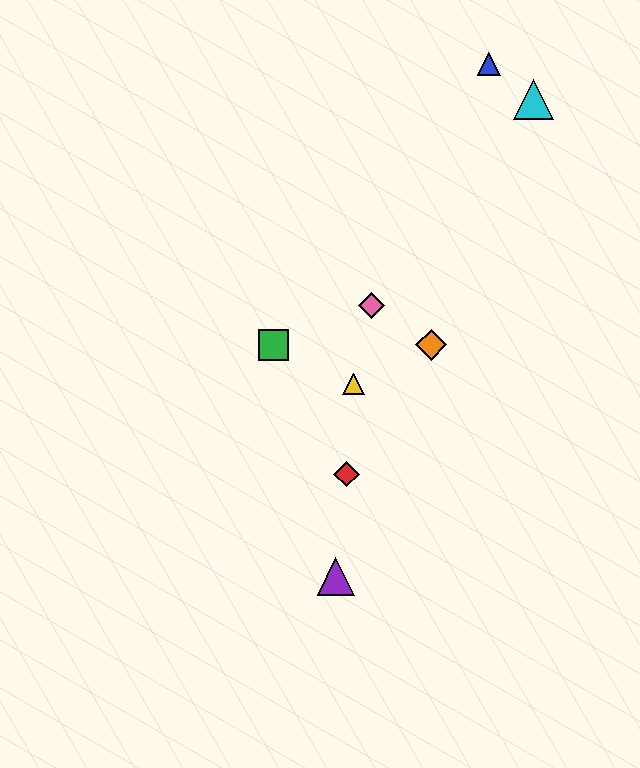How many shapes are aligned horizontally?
2 shapes (the green square, the orange diamond) are aligned horizontally.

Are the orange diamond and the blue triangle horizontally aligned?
No, the orange diamond is at y≈345 and the blue triangle is at y≈64.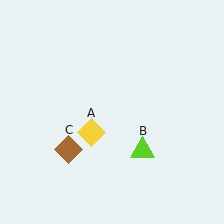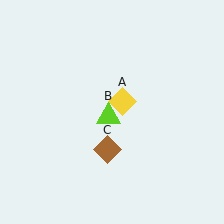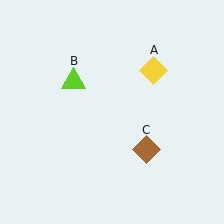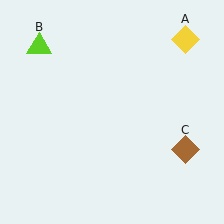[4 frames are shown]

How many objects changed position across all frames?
3 objects changed position: yellow diamond (object A), lime triangle (object B), brown diamond (object C).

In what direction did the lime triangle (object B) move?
The lime triangle (object B) moved up and to the left.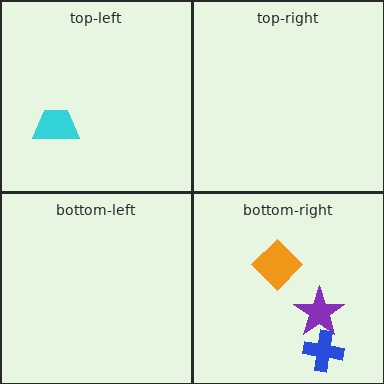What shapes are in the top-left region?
The cyan trapezoid.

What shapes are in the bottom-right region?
The purple star, the orange diamond, the blue cross.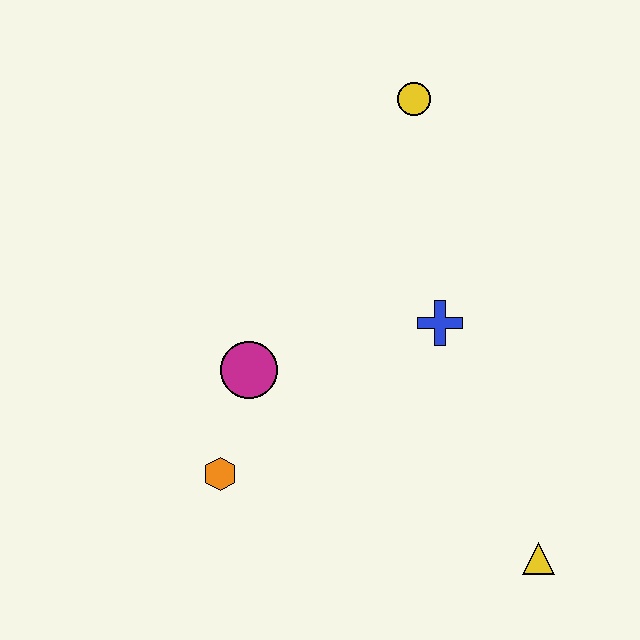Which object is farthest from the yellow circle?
The yellow triangle is farthest from the yellow circle.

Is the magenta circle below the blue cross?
Yes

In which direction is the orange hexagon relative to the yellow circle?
The orange hexagon is below the yellow circle.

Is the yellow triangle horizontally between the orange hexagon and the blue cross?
No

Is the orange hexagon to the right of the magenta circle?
No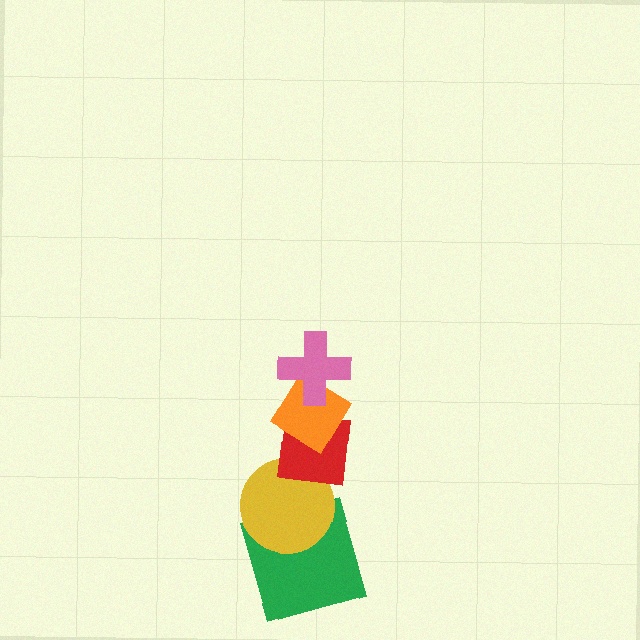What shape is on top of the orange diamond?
The pink cross is on top of the orange diamond.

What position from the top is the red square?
The red square is 3rd from the top.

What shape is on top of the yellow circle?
The red square is on top of the yellow circle.